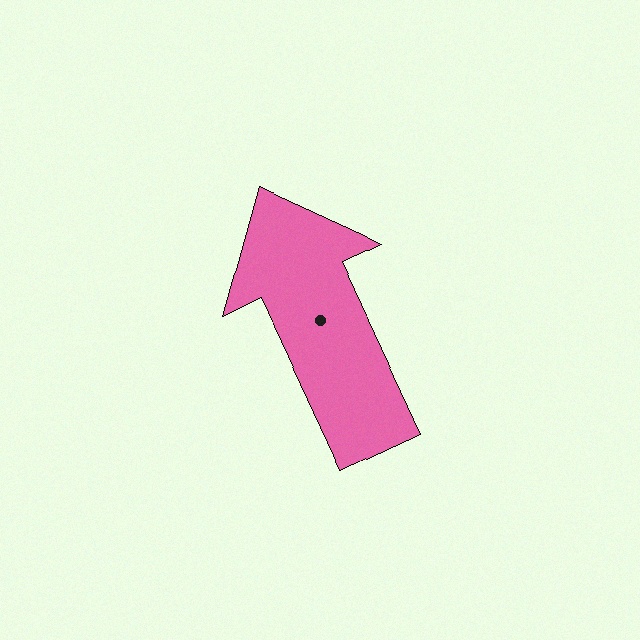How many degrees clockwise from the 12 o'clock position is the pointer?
Approximately 335 degrees.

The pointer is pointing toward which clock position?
Roughly 11 o'clock.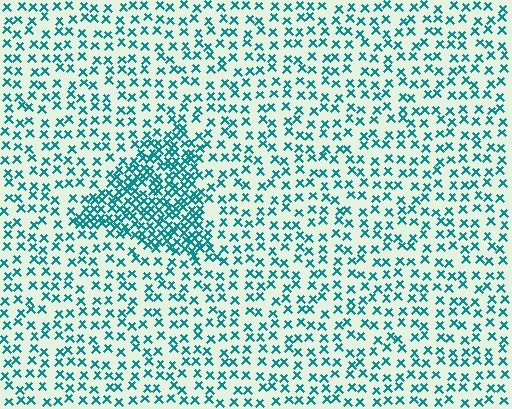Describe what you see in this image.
The image contains small teal elements arranged at two different densities. A triangle-shaped region is visible where the elements are more densely packed than the surrounding area.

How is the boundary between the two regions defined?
The boundary is defined by a change in element density (approximately 2.4x ratio). All elements are the same color, size, and shape.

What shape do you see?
I see a triangle.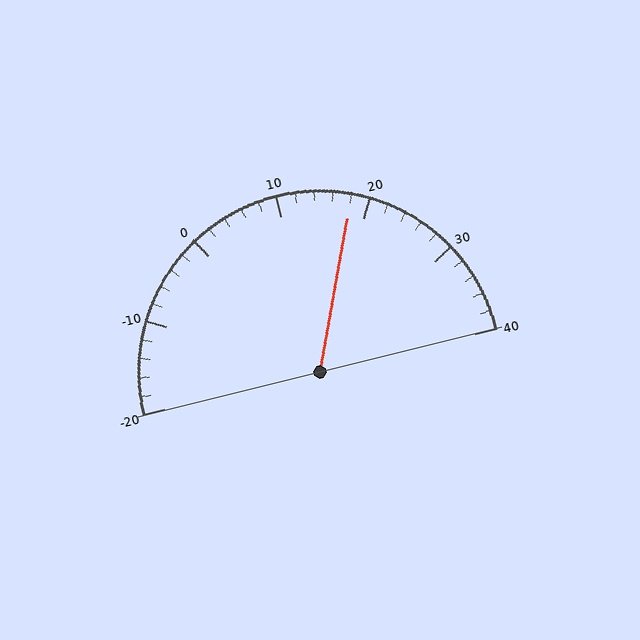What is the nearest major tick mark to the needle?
The nearest major tick mark is 20.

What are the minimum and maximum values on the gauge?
The gauge ranges from -20 to 40.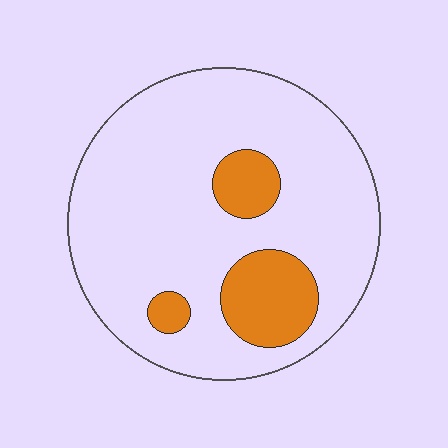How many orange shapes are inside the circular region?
3.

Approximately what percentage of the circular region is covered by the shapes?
Approximately 15%.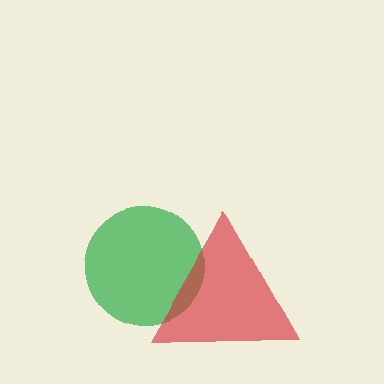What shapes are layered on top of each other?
The layered shapes are: a green circle, a red triangle.